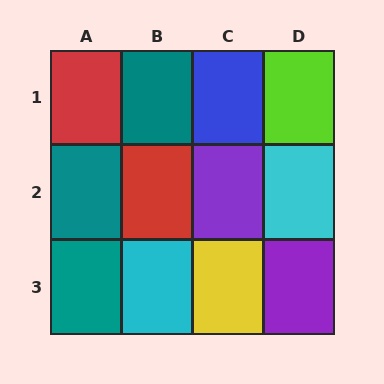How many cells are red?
2 cells are red.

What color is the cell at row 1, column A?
Red.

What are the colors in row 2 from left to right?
Teal, red, purple, cyan.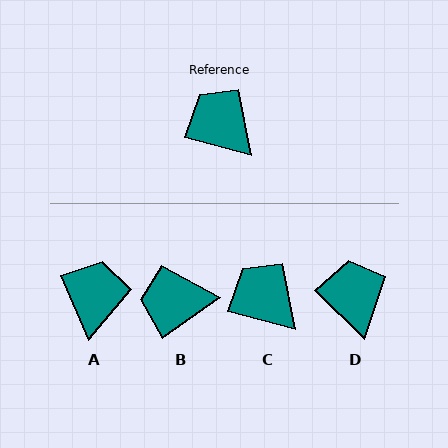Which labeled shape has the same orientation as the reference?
C.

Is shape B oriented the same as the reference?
No, it is off by about 50 degrees.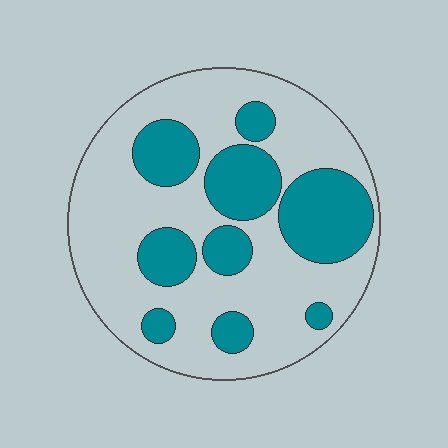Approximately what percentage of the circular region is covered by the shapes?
Approximately 30%.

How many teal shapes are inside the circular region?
9.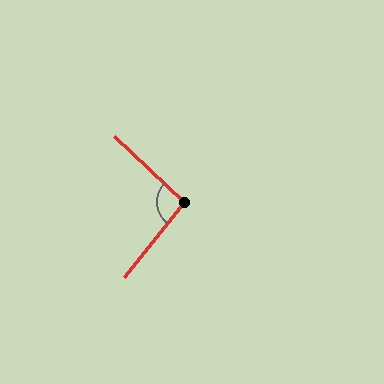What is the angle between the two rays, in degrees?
Approximately 96 degrees.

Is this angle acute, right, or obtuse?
It is obtuse.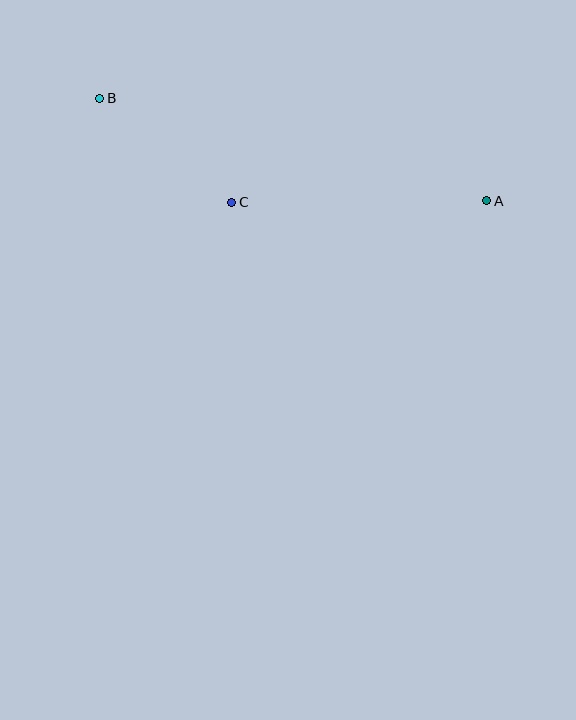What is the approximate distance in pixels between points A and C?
The distance between A and C is approximately 255 pixels.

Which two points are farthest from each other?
Points A and B are farthest from each other.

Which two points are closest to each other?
Points B and C are closest to each other.